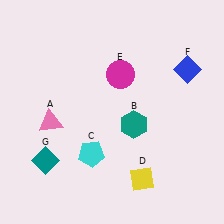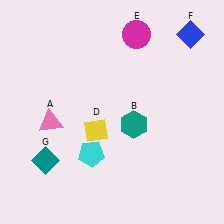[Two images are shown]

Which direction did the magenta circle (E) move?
The magenta circle (E) moved up.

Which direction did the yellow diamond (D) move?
The yellow diamond (D) moved up.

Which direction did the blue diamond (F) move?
The blue diamond (F) moved up.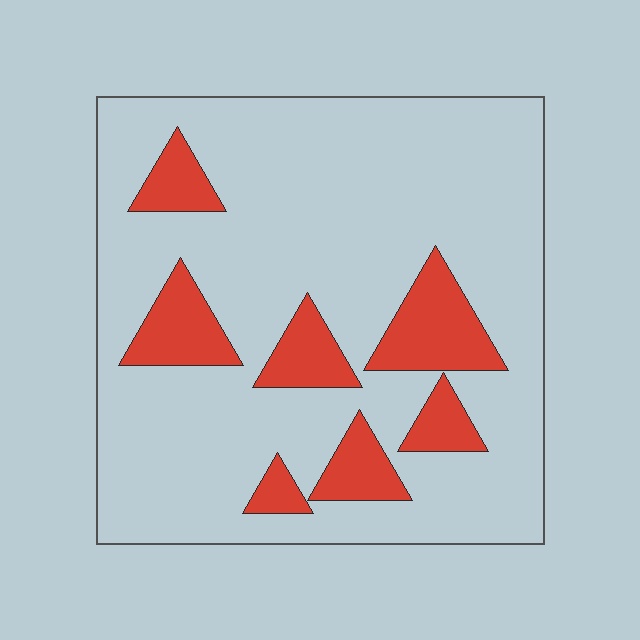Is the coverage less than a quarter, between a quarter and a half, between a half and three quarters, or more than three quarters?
Less than a quarter.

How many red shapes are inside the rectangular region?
7.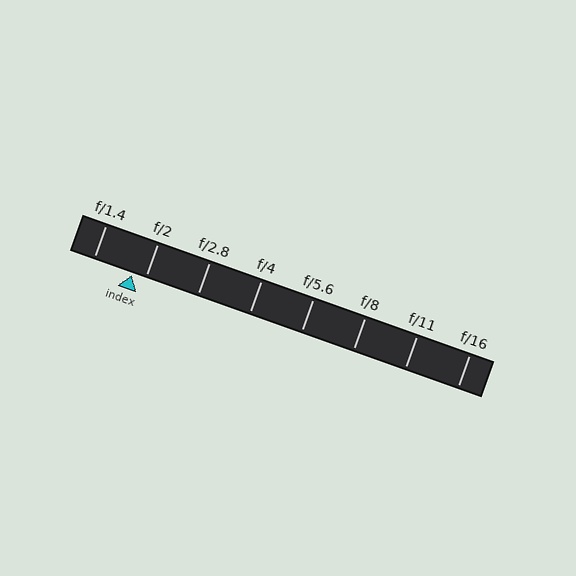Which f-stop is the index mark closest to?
The index mark is closest to f/2.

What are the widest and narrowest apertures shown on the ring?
The widest aperture shown is f/1.4 and the narrowest is f/16.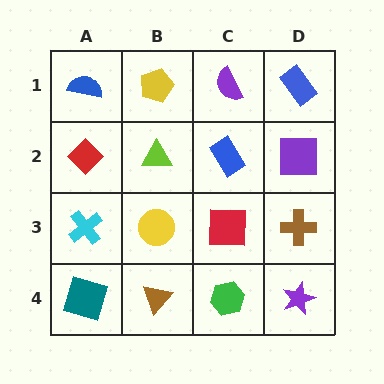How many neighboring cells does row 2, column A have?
3.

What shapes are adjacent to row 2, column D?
A blue rectangle (row 1, column D), a brown cross (row 3, column D), a blue rectangle (row 2, column C).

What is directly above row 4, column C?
A red square.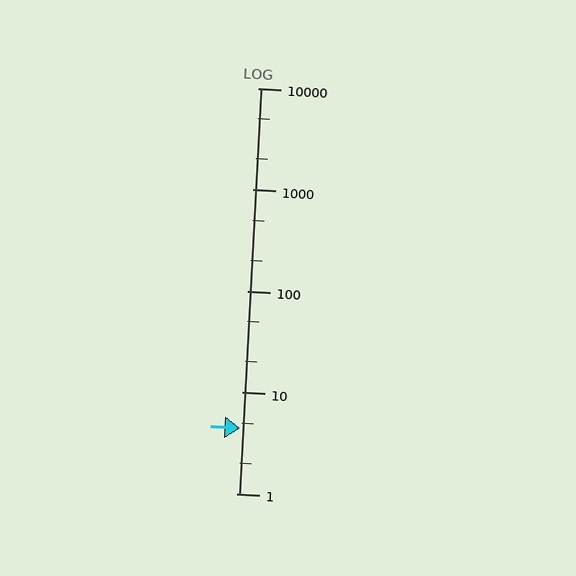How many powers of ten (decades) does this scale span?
The scale spans 4 decades, from 1 to 10000.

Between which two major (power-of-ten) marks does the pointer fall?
The pointer is between 1 and 10.